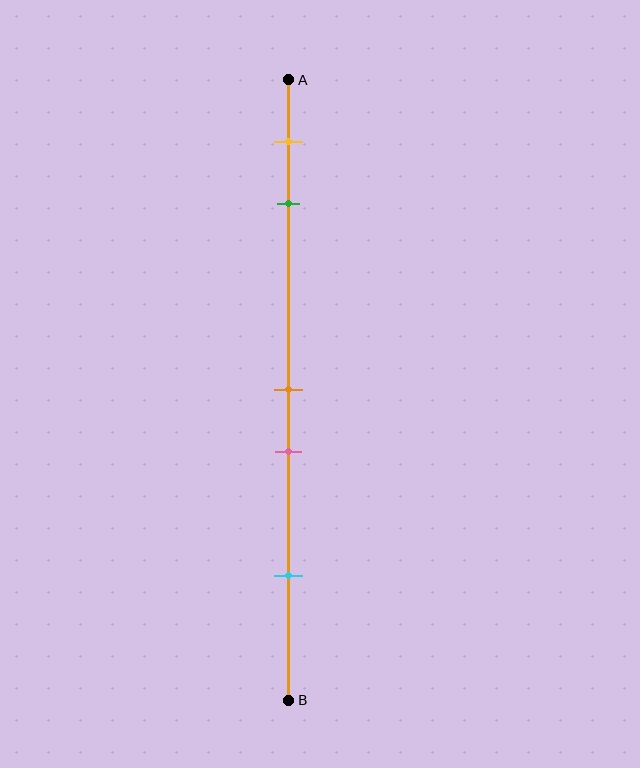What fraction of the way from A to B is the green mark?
The green mark is approximately 20% (0.2) of the way from A to B.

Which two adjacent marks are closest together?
The orange and pink marks are the closest adjacent pair.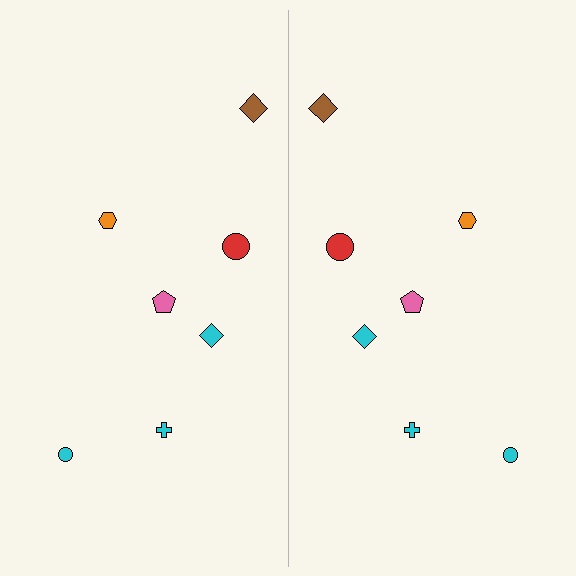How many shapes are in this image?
There are 14 shapes in this image.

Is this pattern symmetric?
Yes, this pattern has bilateral (reflection) symmetry.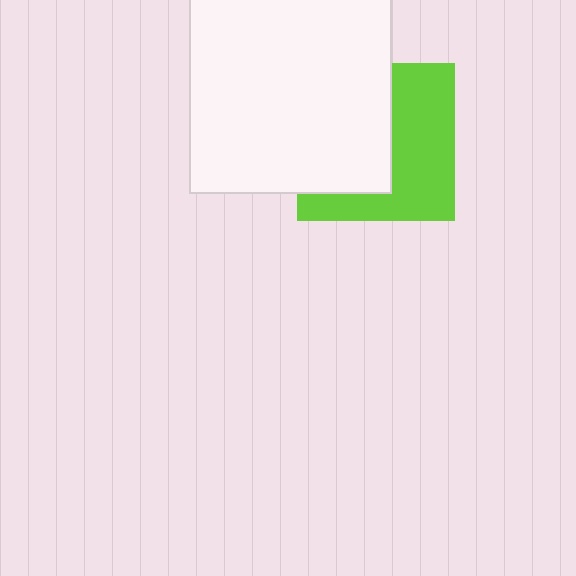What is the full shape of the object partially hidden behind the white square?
The partially hidden object is a lime square.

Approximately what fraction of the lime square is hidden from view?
Roughly 49% of the lime square is hidden behind the white square.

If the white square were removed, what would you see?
You would see the complete lime square.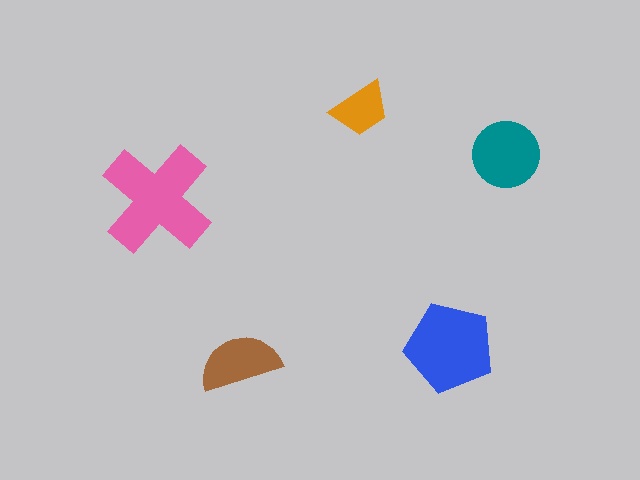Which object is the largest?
The pink cross.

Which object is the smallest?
The orange trapezoid.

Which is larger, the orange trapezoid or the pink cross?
The pink cross.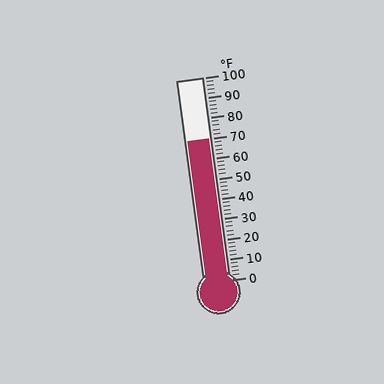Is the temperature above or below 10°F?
The temperature is above 10°F.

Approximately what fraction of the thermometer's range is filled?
The thermometer is filled to approximately 70% of its range.